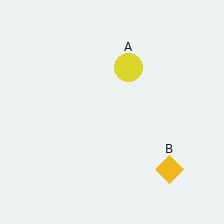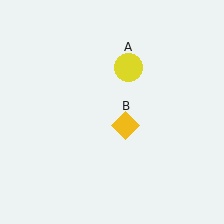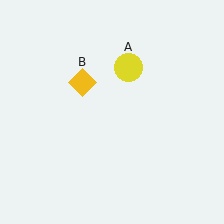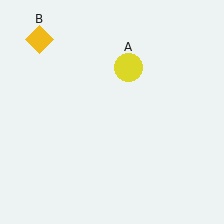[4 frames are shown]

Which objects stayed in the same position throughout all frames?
Yellow circle (object A) remained stationary.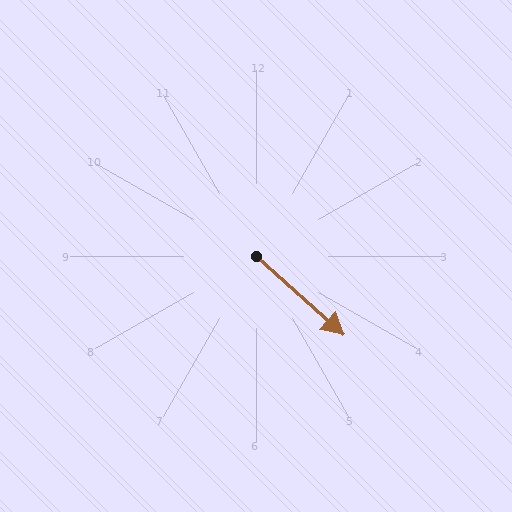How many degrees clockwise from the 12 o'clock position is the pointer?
Approximately 132 degrees.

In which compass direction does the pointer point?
Southeast.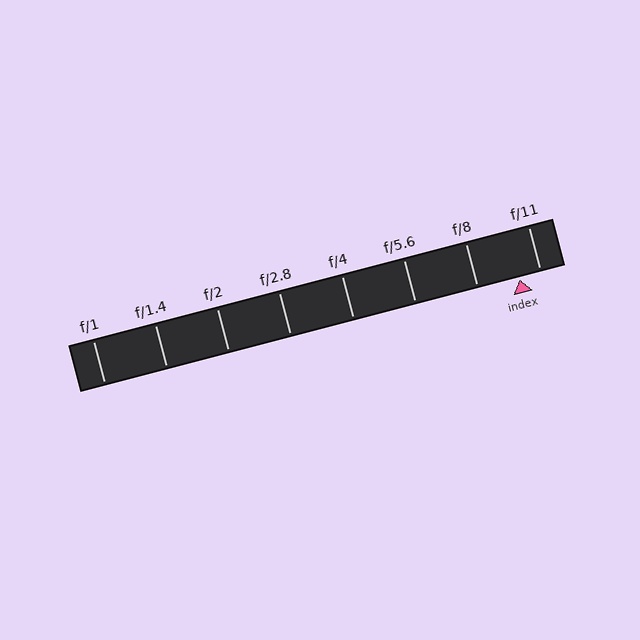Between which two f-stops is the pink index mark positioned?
The index mark is between f/8 and f/11.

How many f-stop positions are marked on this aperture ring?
There are 8 f-stop positions marked.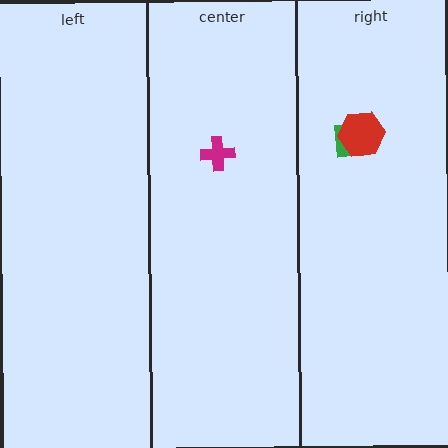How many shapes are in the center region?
1.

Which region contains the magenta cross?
The center region.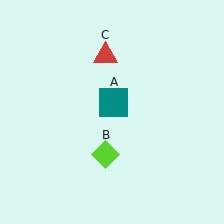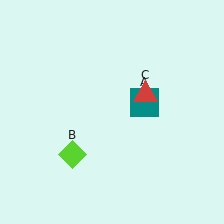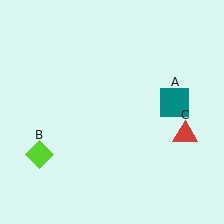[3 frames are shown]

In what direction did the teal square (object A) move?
The teal square (object A) moved right.